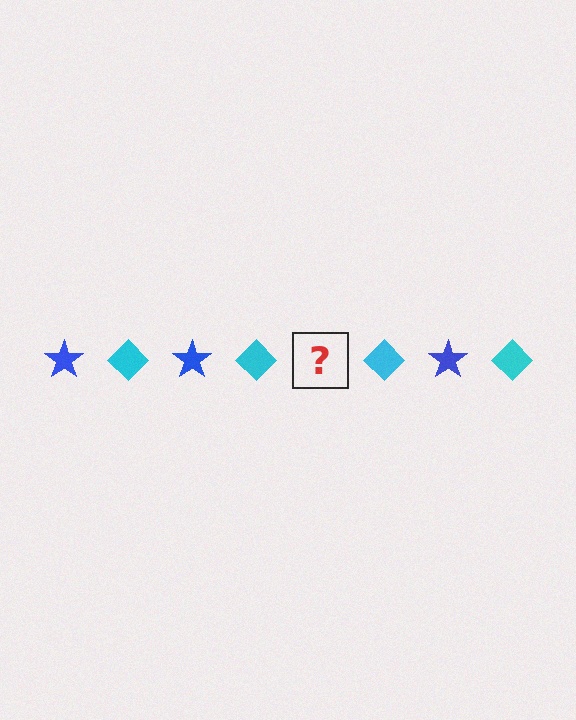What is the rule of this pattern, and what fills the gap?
The rule is that the pattern alternates between blue star and cyan diamond. The gap should be filled with a blue star.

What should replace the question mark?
The question mark should be replaced with a blue star.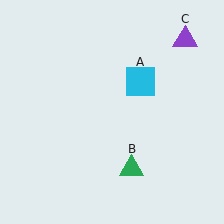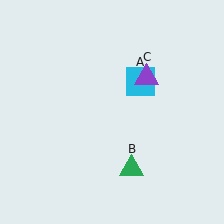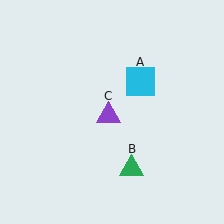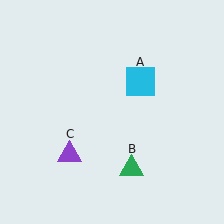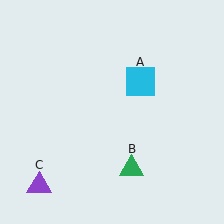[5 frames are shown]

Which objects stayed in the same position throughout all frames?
Cyan square (object A) and green triangle (object B) remained stationary.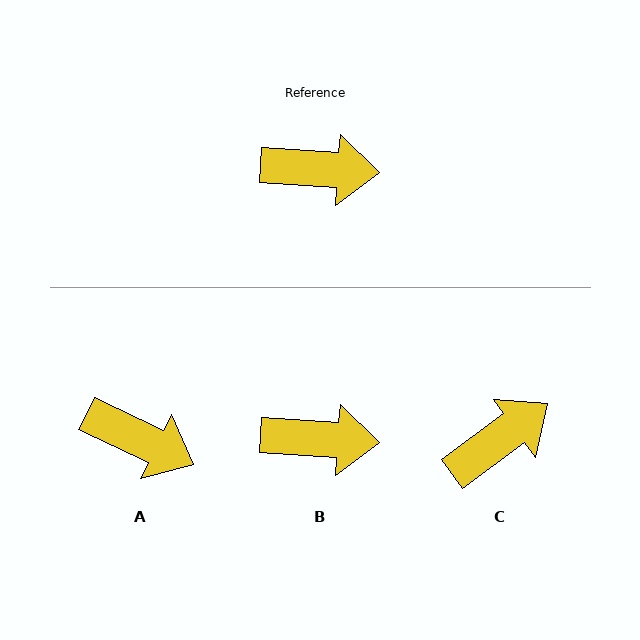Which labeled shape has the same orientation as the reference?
B.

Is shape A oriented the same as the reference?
No, it is off by about 22 degrees.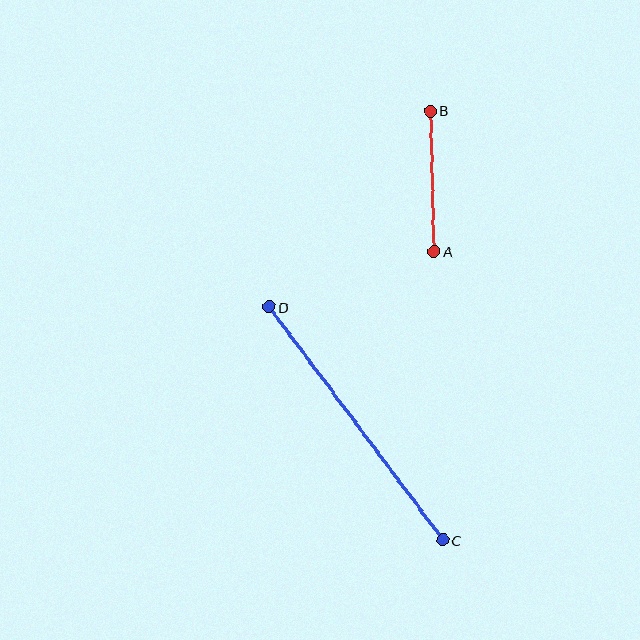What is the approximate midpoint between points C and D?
The midpoint is at approximately (356, 424) pixels.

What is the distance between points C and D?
The distance is approximately 290 pixels.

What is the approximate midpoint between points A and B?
The midpoint is at approximately (432, 181) pixels.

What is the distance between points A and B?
The distance is approximately 141 pixels.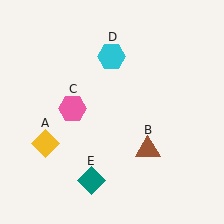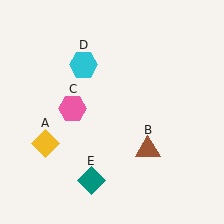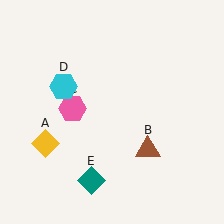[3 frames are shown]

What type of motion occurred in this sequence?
The cyan hexagon (object D) rotated counterclockwise around the center of the scene.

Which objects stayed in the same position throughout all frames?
Yellow diamond (object A) and brown triangle (object B) and pink hexagon (object C) and teal diamond (object E) remained stationary.